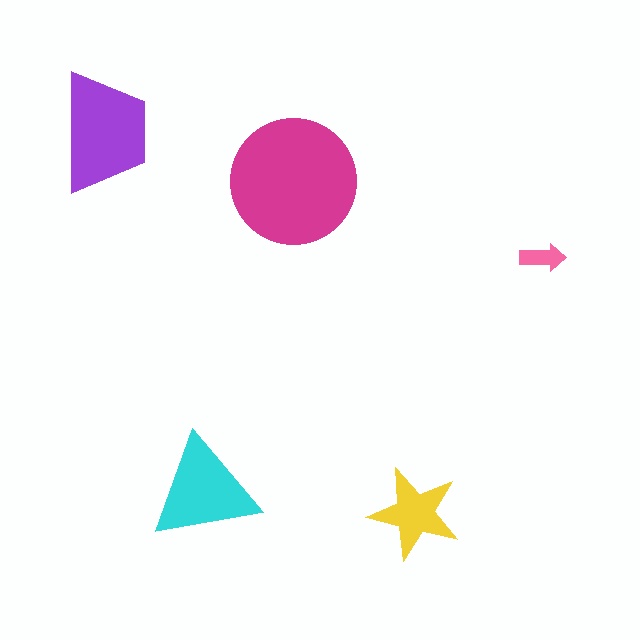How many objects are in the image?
There are 5 objects in the image.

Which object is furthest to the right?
The pink arrow is rightmost.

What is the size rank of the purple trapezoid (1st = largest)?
2nd.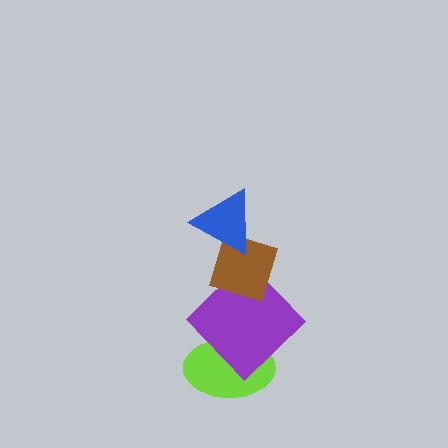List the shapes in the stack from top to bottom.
From top to bottom: the blue triangle, the brown diamond, the purple diamond, the lime ellipse.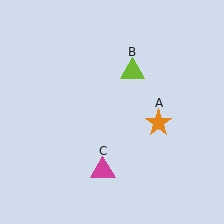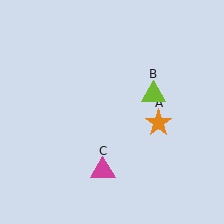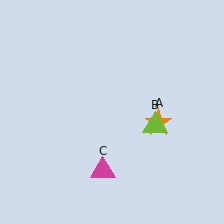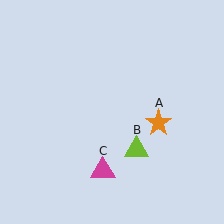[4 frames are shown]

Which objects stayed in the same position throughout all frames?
Orange star (object A) and magenta triangle (object C) remained stationary.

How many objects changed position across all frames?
1 object changed position: lime triangle (object B).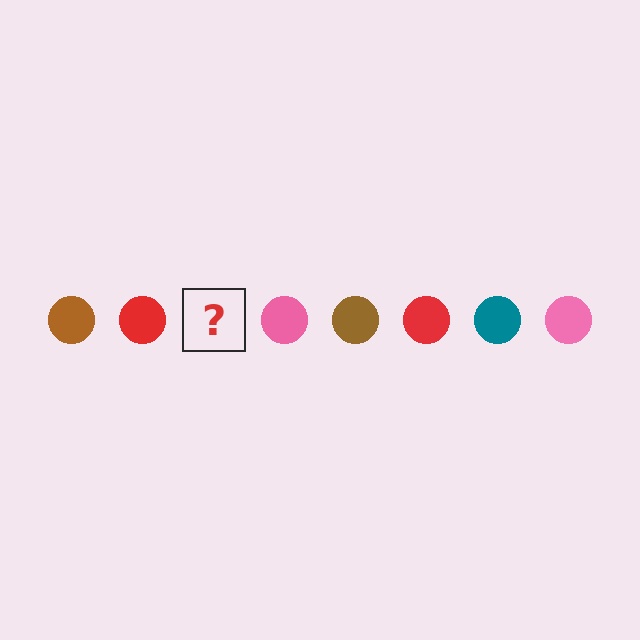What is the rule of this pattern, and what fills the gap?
The rule is that the pattern cycles through brown, red, teal, pink circles. The gap should be filled with a teal circle.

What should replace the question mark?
The question mark should be replaced with a teal circle.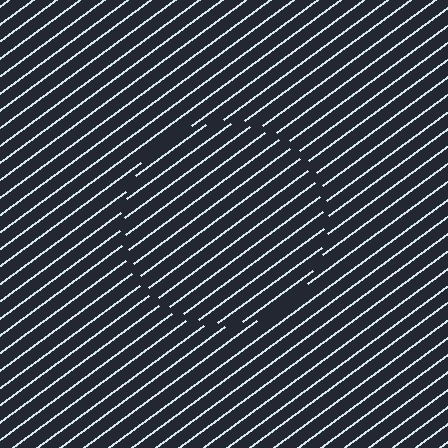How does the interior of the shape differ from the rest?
The interior of the shape contains the same grating, shifted by half a period — the contour is defined by the phase discontinuity where line-ends from the inner and outer gratings abut.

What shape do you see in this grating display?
An illusory circle. The interior of the shape contains the same grating, shifted by half a period — the contour is defined by the phase discontinuity where line-ends from the inner and outer gratings abut.